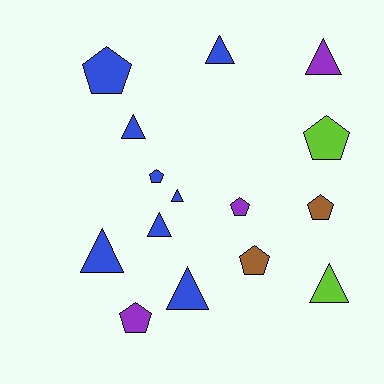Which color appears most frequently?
Blue, with 8 objects.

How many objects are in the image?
There are 15 objects.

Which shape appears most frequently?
Triangle, with 8 objects.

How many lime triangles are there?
There is 1 lime triangle.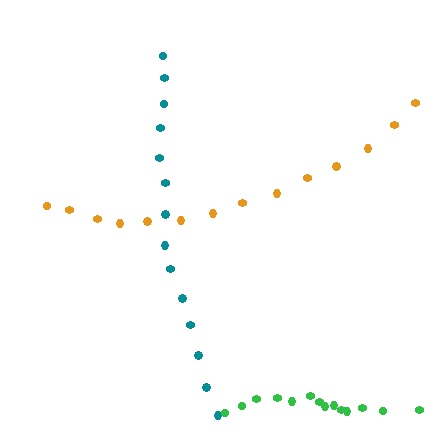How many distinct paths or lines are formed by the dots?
There are 3 distinct paths.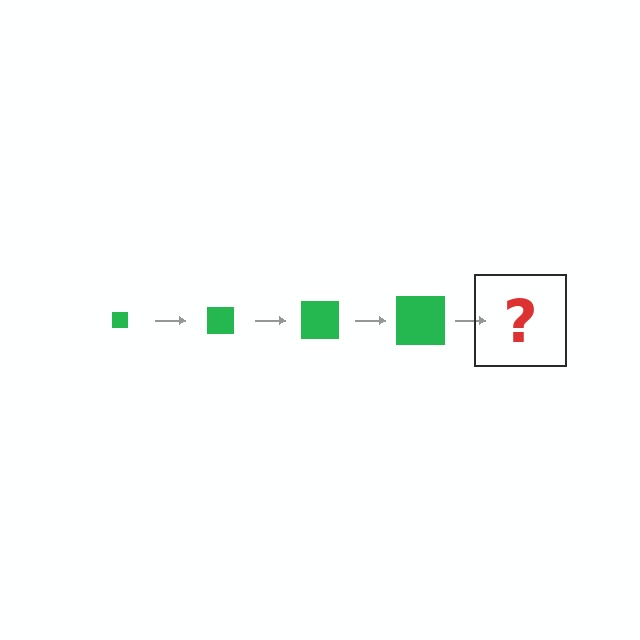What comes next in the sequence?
The next element should be a green square, larger than the previous one.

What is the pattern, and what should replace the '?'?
The pattern is that the square gets progressively larger each step. The '?' should be a green square, larger than the previous one.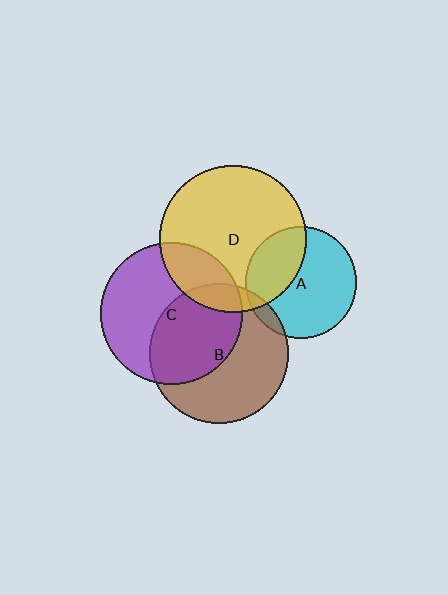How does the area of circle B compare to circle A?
Approximately 1.6 times.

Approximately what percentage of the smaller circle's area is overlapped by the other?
Approximately 10%.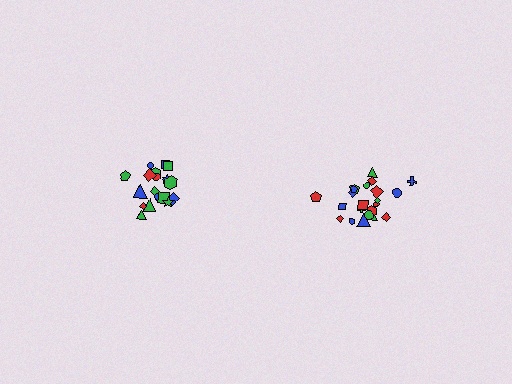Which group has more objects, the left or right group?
The right group.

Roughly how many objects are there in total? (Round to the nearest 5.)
Roughly 40 objects in total.